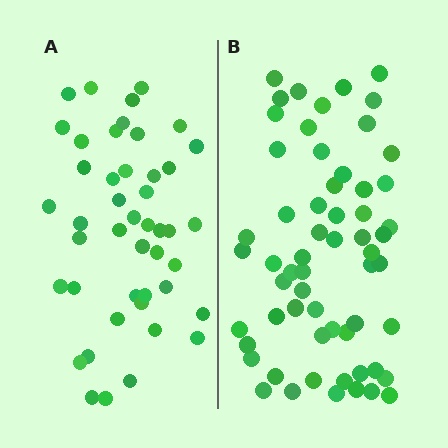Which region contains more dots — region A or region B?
Region B (the right region) has more dots.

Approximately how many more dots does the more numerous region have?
Region B has approximately 15 more dots than region A.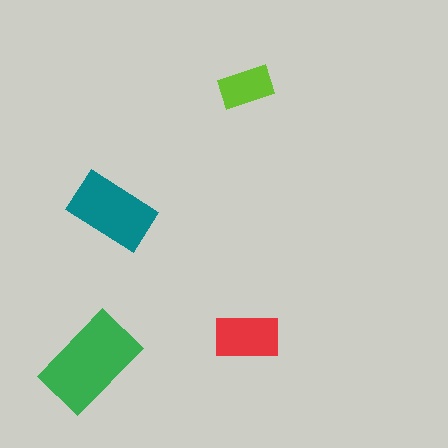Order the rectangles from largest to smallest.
the green one, the teal one, the red one, the lime one.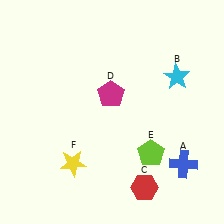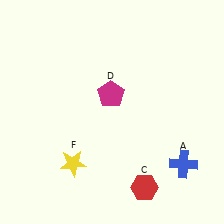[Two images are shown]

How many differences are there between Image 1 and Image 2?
There are 2 differences between the two images.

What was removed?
The lime pentagon (E), the cyan star (B) were removed in Image 2.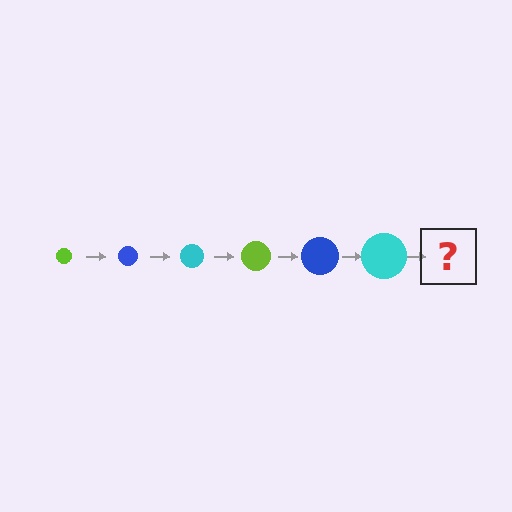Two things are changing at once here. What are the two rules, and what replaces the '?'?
The two rules are that the circle grows larger each step and the color cycles through lime, blue, and cyan. The '?' should be a lime circle, larger than the previous one.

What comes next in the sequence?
The next element should be a lime circle, larger than the previous one.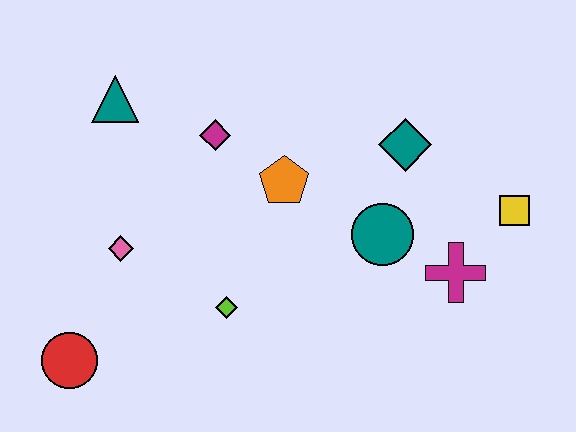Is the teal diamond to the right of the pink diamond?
Yes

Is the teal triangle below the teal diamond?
No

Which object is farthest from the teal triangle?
The yellow square is farthest from the teal triangle.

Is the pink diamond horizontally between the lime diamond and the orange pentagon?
No